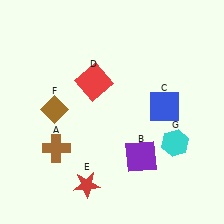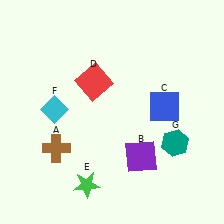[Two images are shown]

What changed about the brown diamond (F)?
In Image 1, F is brown. In Image 2, it changed to cyan.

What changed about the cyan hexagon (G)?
In Image 1, G is cyan. In Image 2, it changed to teal.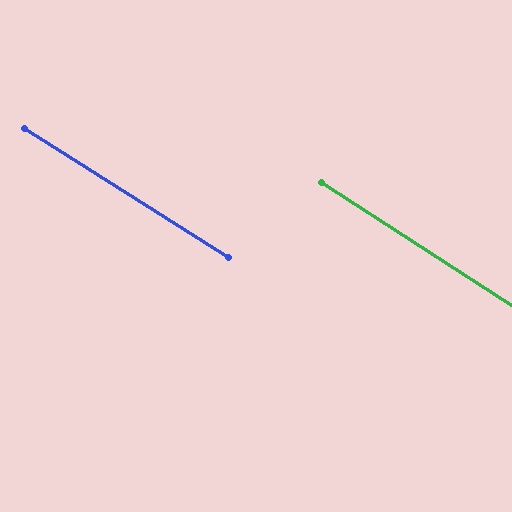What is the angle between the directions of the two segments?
Approximately 0 degrees.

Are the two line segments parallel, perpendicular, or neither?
Parallel — their directions differ by only 0.5°.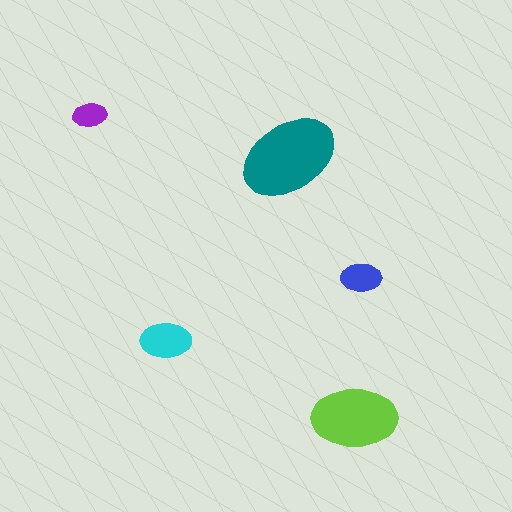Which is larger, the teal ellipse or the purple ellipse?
The teal one.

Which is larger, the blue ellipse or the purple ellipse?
The blue one.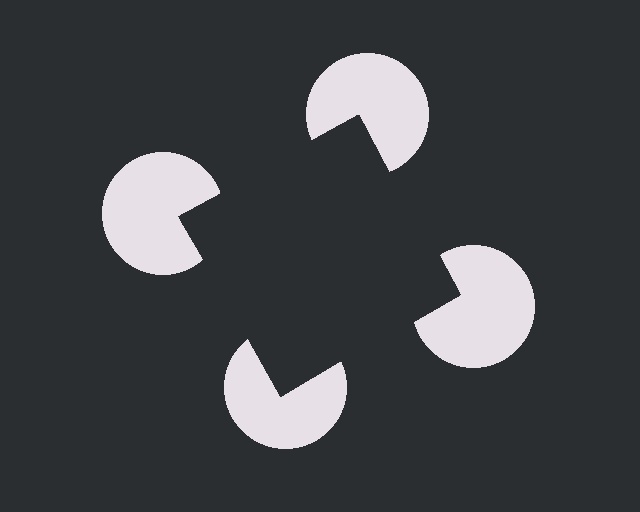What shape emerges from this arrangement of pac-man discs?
An illusory square — its edges are inferred from the aligned wedge cuts in the pac-man discs, not physically drawn.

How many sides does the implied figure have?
4 sides.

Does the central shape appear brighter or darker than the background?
It typically appears slightly darker than the background, even though no actual brightness change is drawn.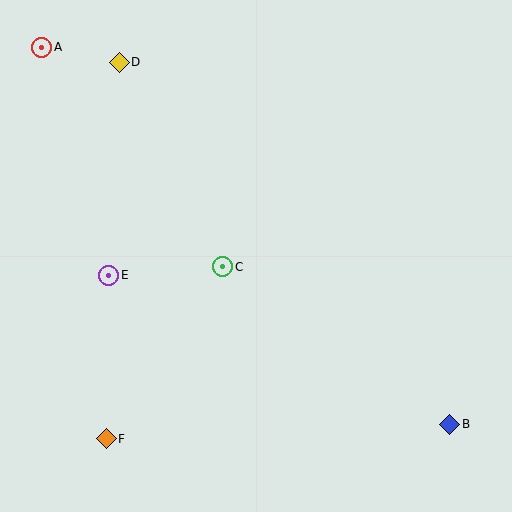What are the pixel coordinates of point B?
Point B is at (450, 424).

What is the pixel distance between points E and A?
The distance between E and A is 238 pixels.